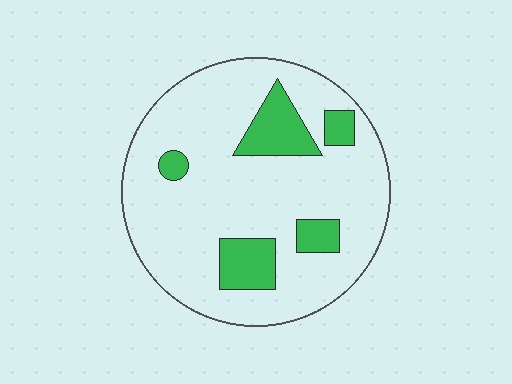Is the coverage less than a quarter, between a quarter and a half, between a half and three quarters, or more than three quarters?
Less than a quarter.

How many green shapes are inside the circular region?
5.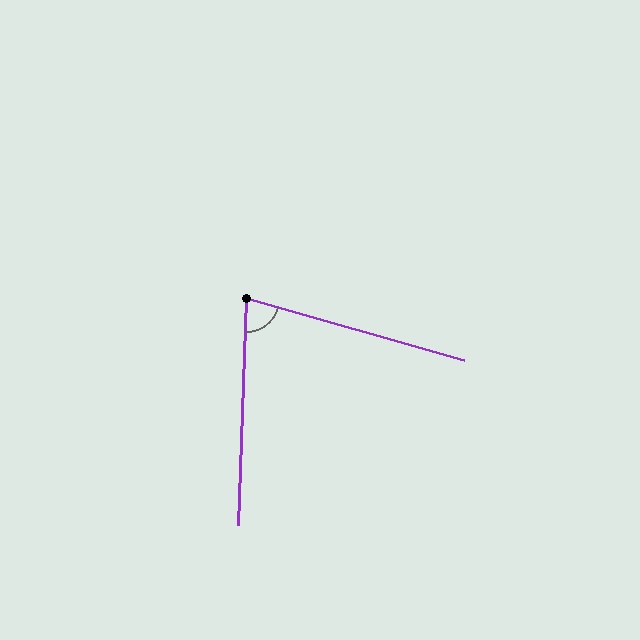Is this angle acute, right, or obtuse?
It is acute.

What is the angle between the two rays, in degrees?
Approximately 76 degrees.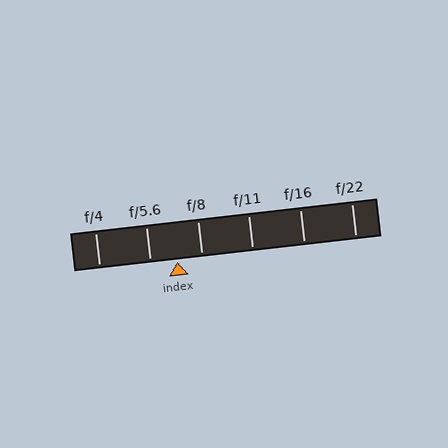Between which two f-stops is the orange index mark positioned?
The index mark is between f/5.6 and f/8.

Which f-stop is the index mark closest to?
The index mark is closest to f/8.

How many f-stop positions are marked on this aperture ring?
There are 6 f-stop positions marked.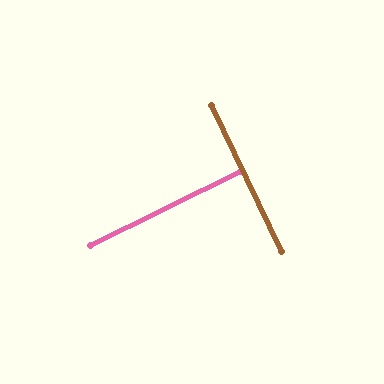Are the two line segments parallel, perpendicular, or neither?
Perpendicular — they meet at approximately 90°.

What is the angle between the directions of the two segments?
Approximately 90 degrees.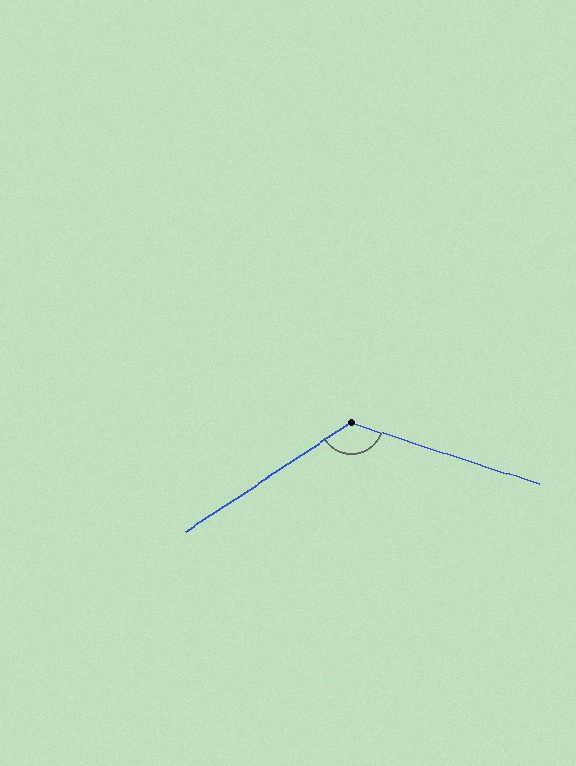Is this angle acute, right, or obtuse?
It is obtuse.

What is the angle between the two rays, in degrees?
Approximately 128 degrees.